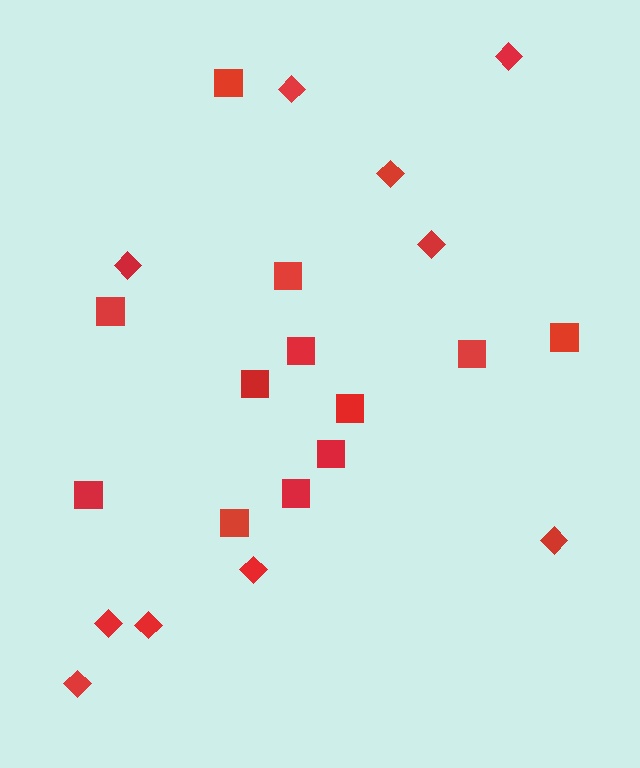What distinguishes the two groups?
There are 2 groups: one group of diamonds (10) and one group of squares (12).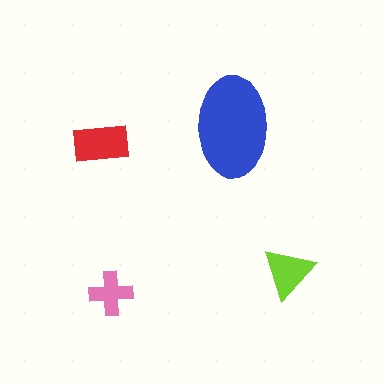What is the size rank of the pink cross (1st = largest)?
4th.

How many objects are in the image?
There are 4 objects in the image.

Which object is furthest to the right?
The lime triangle is rightmost.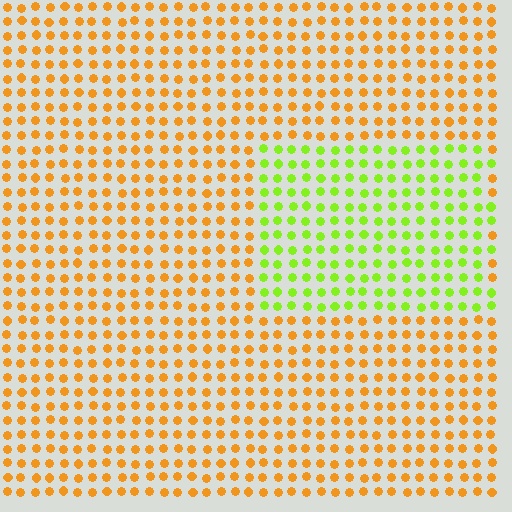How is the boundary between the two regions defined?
The boundary is defined purely by a slight shift in hue (about 57 degrees). Spacing, size, and orientation are identical on both sides.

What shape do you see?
I see a rectangle.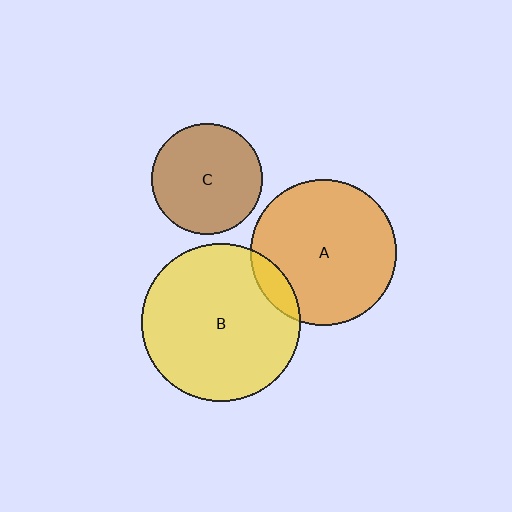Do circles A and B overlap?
Yes.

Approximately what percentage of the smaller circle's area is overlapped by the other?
Approximately 10%.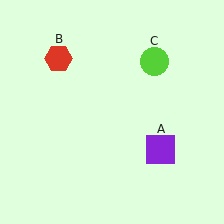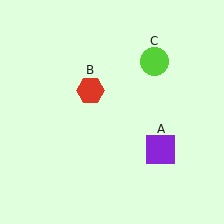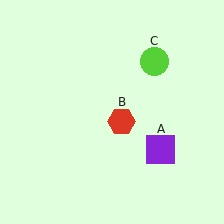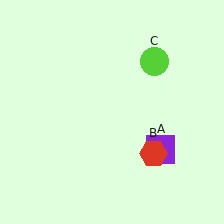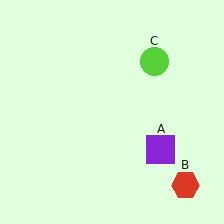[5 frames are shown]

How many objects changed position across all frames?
1 object changed position: red hexagon (object B).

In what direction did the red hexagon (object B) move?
The red hexagon (object B) moved down and to the right.